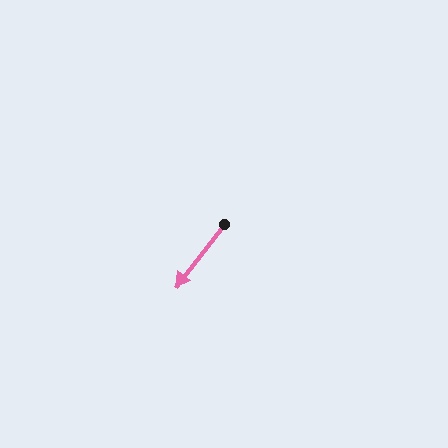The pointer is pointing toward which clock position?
Roughly 7 o'clock.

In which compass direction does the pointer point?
Southwest.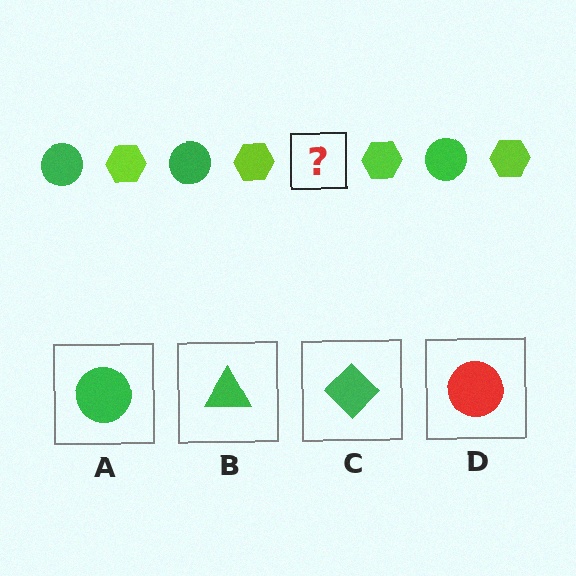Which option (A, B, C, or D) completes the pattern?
A.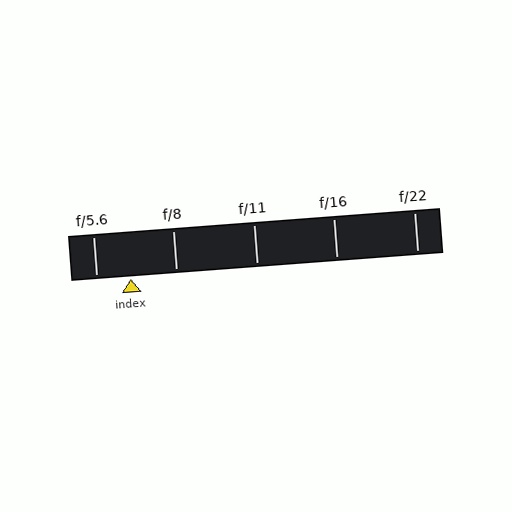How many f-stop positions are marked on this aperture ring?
There are 5 f-stop positions marked.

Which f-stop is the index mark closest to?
The index mark is closest to f/5.6.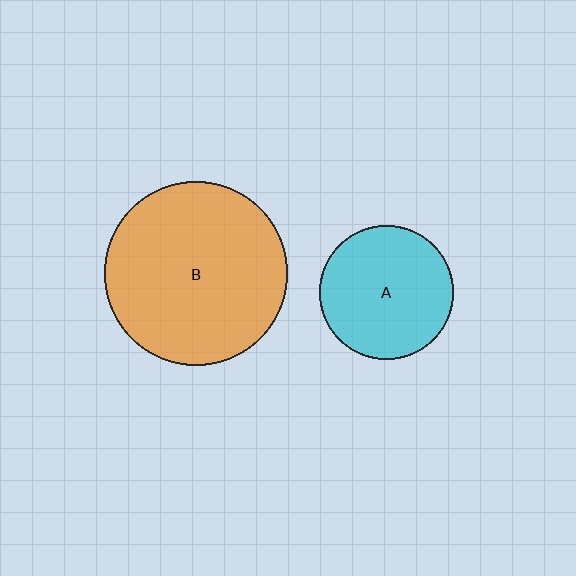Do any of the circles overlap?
No, none of the circles overlap.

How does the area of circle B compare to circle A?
Approximately 1.9 times.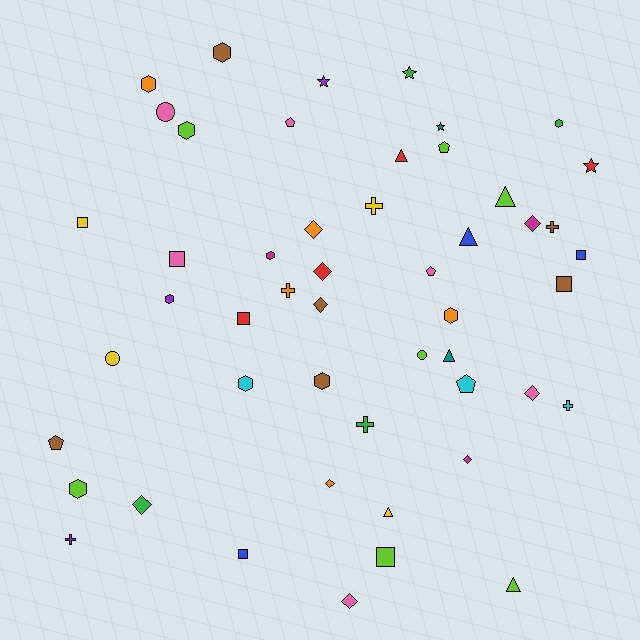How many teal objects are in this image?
There are 2 teal objects.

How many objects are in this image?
There are 50 objects.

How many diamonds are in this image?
There are 9 diamonds.